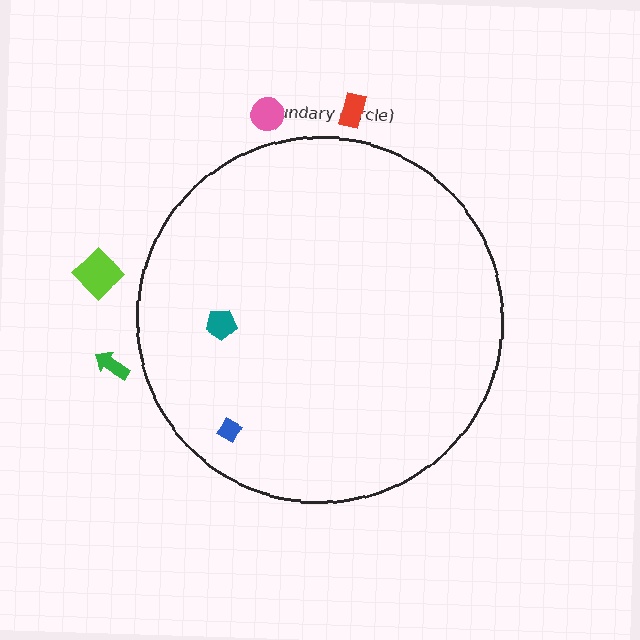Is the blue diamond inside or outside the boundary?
Inside.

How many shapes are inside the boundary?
2 inside, 4 outside.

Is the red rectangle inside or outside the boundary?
Outside.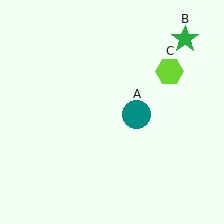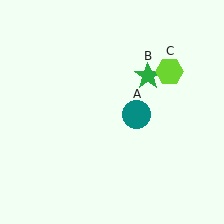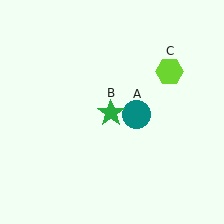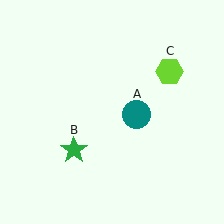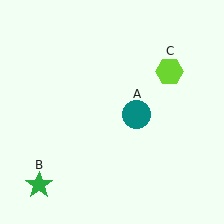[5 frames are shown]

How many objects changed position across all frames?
1 object changed position: green star (object B).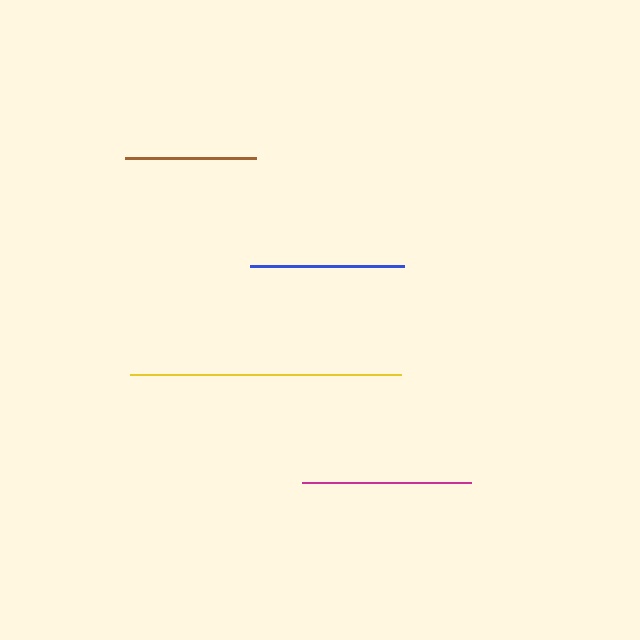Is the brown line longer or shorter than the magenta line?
The magenta line is longer than the brown line.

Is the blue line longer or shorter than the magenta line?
The magenta line is longer than the blue line.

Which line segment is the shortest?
The brown line is the shortest at approximately 132 pixels.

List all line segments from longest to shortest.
From longest to shortest: yellow, magenta, blue, brown.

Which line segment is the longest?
The yellow line is the longest at approximately 270 pixels.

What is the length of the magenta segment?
The magenta segment is approximately 168 pixels long.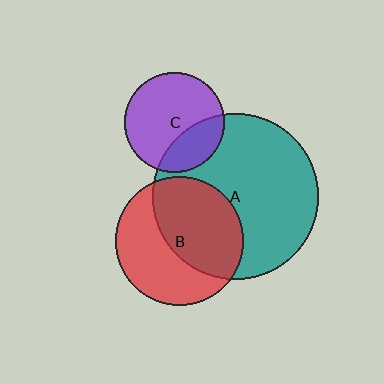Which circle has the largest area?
Circle A (teal).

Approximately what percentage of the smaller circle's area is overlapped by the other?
Approximately 50%.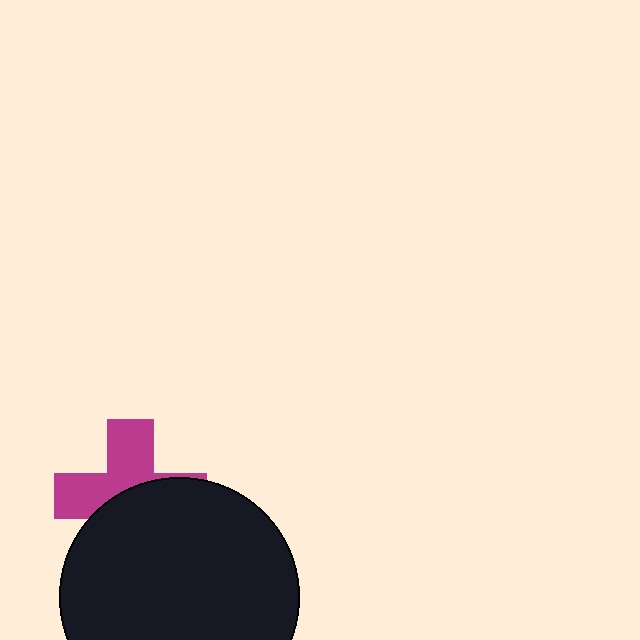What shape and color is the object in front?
The object in front is a black circle.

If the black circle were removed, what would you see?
You would see the complete magenta cross.